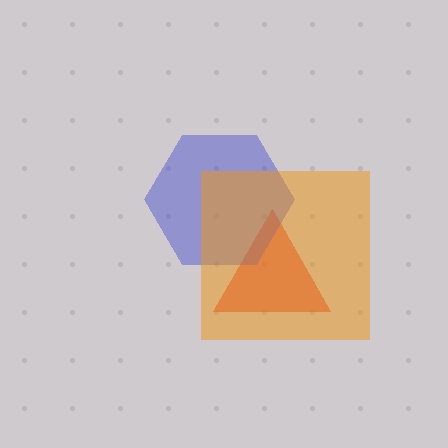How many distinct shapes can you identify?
There are 3 distinct shapes: a red triangle, a blue hexagon, an orange square.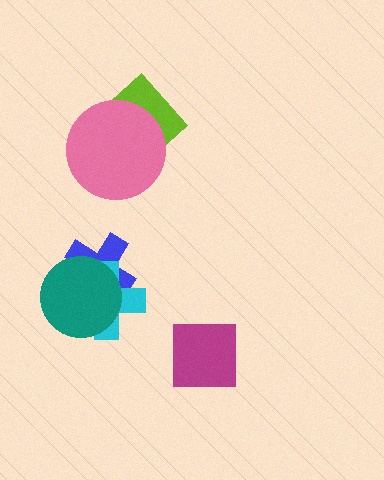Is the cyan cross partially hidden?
Yes, it is partially covered by another shape.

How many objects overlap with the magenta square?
0 objects overlap with the magenta square.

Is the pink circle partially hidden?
No, no other shape covers it.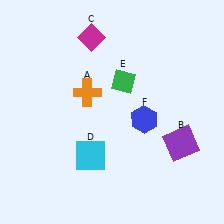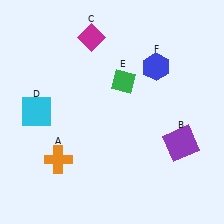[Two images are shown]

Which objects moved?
The objects that moved are: the orange cross (A), the cyan square (D), the blue hexagon (F).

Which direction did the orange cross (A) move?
The orange cross (A) moved down.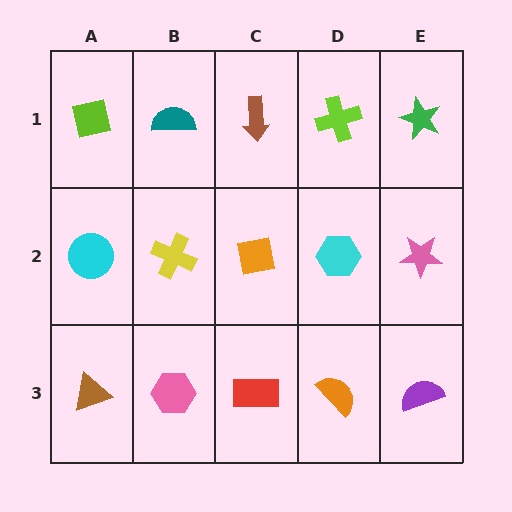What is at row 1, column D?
A lime cross.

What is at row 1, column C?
A brown arrow.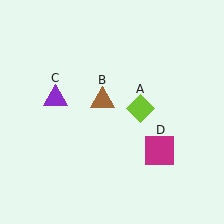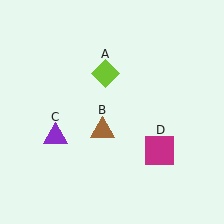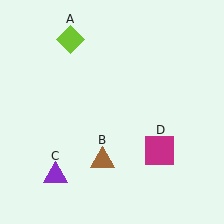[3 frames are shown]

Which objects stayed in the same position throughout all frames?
Magenta square (object D) remained stationary.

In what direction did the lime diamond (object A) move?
The lime diamond (object A) moved up and to the left.